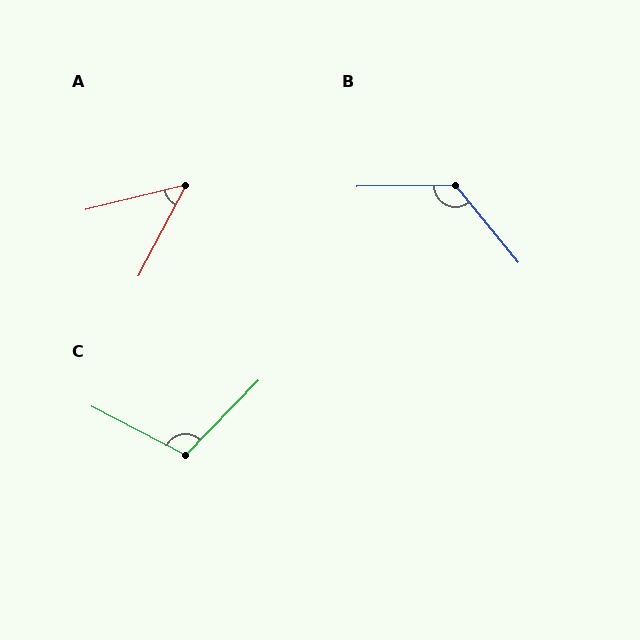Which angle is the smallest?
A, at approximately 49 degrees.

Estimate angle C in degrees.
Approximately 107 degrees.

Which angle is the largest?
B, at approximately 128 degrees.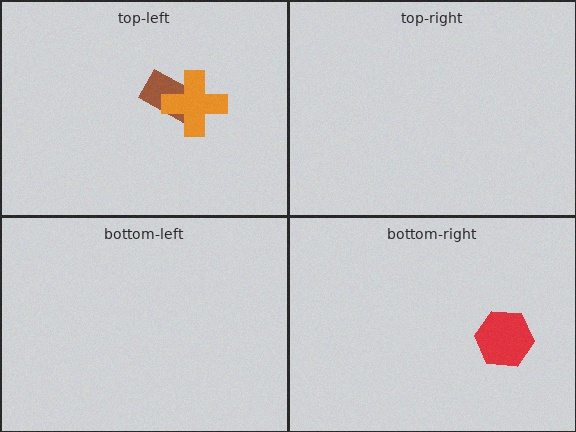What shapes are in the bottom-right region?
The red hexagon.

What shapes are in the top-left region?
The brown rectangle, the orange cross.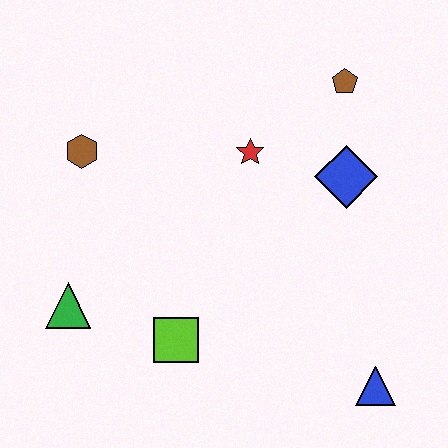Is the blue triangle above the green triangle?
No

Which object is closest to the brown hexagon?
The green triangle is closest to the brown hexagon.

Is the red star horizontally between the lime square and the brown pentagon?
Yes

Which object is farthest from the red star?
The blue triangle is farthest from the red star.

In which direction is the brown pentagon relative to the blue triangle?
The brown pentagon is above the blue triangle.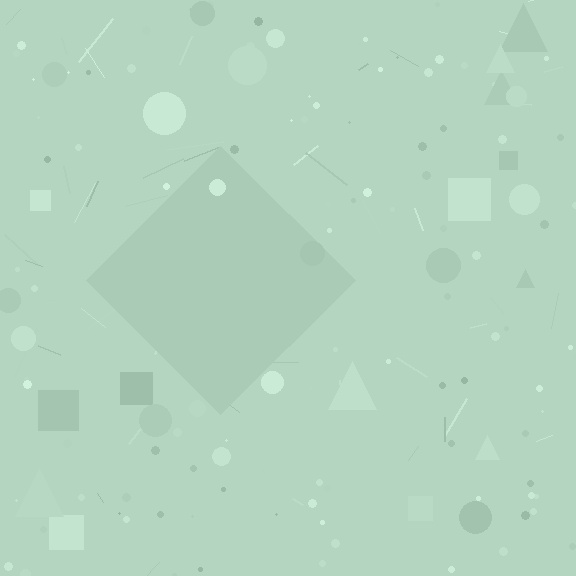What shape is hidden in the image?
A diamond is hidden in the image.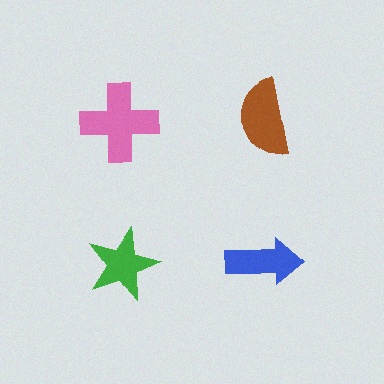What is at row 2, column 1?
A green star.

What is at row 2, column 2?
A blue arrow.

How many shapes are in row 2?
2 shapes.